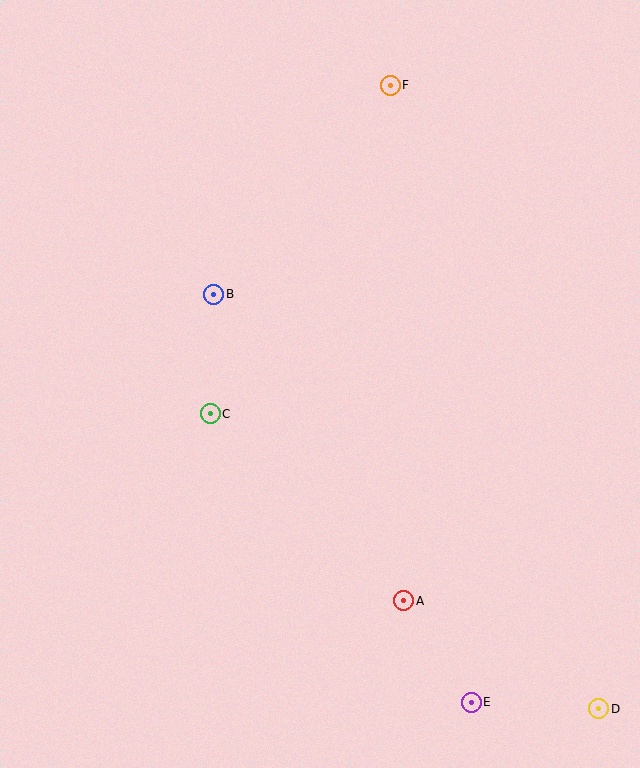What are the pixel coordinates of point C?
Point C is at (210, 414).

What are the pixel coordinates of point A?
Point A is at (404, 601).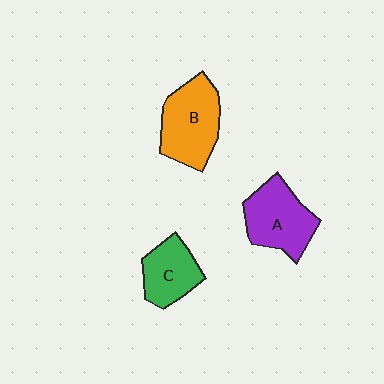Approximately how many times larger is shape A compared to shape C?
Approximately 1.3 times.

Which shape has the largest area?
Shape B (orange).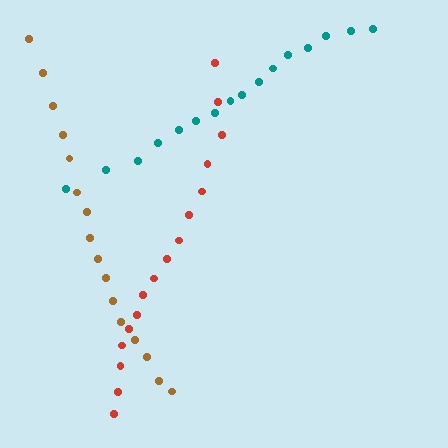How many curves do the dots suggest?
There are 3 distinct paths.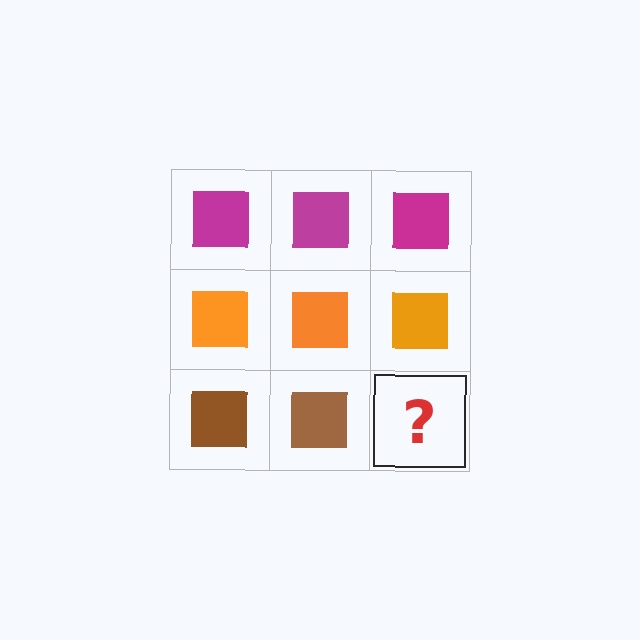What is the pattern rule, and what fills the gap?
The rule is that each row has a consistent color. The gap should be filled with a brown square.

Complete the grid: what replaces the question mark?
The question mark should be replaced with a brown square.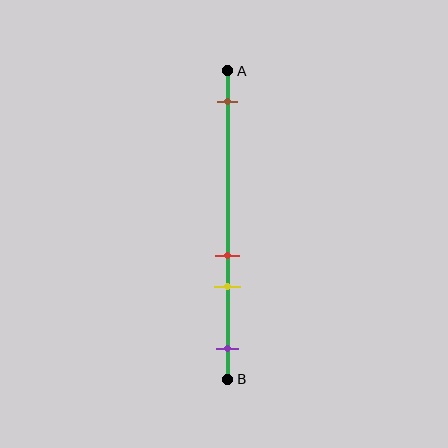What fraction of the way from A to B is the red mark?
The red mark is approximately 60% (0.6) of the way from A to B.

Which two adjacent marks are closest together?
The red and yellow marks are the closest adjacent pair.